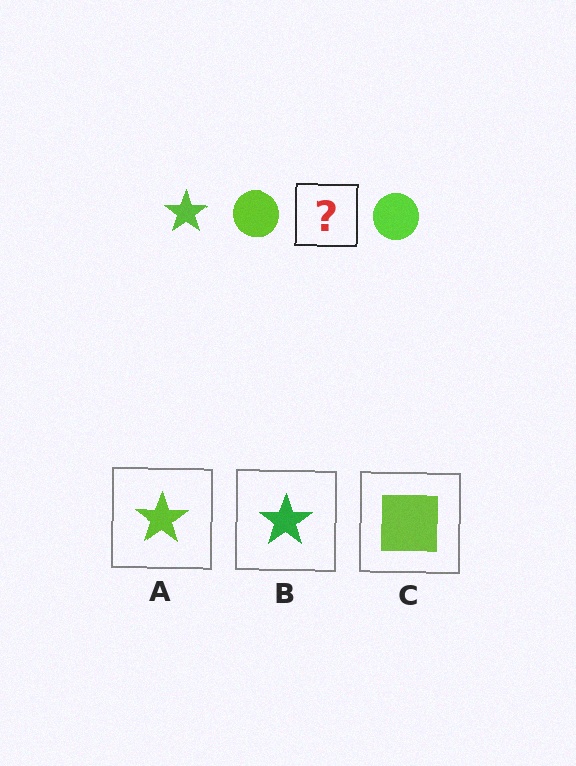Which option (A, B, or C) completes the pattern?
A.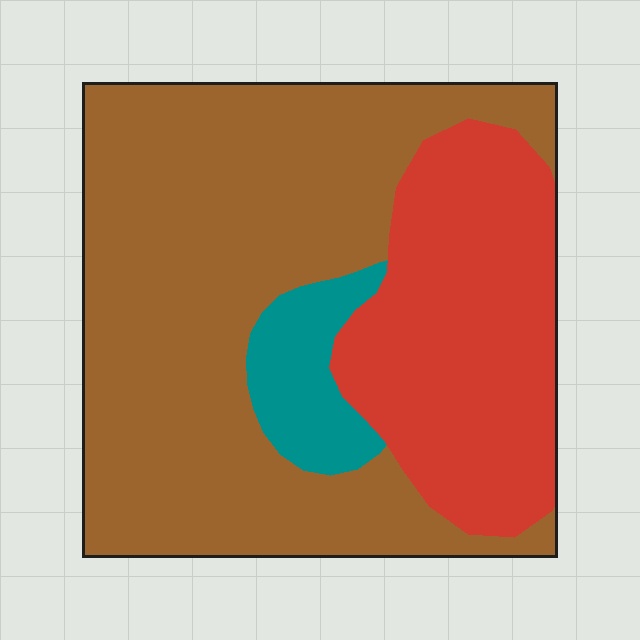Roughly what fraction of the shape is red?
Red covers 30% of the shape.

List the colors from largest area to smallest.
From largest to smallest: brown, red, teal.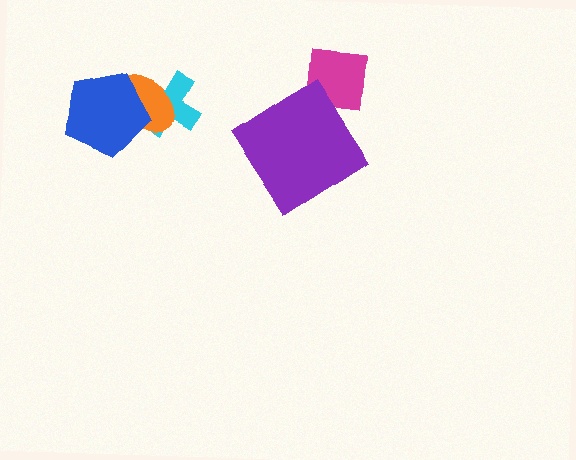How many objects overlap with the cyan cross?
2 objects overlap with the cyan cross.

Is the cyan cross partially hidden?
Yes, it is partially covered by another shape.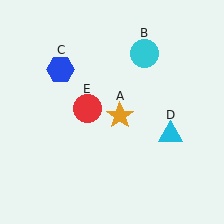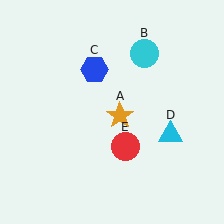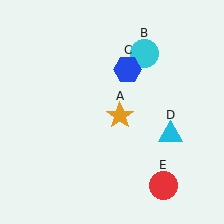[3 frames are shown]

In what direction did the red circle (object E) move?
The red circle (object E) moved down and to the right.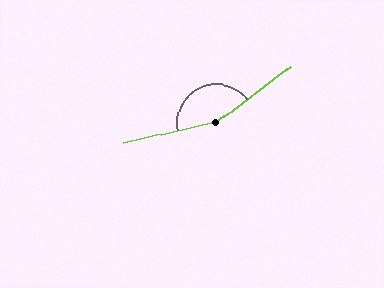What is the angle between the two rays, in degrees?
Approximately 155 degrees.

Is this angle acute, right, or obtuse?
It is obtuse.